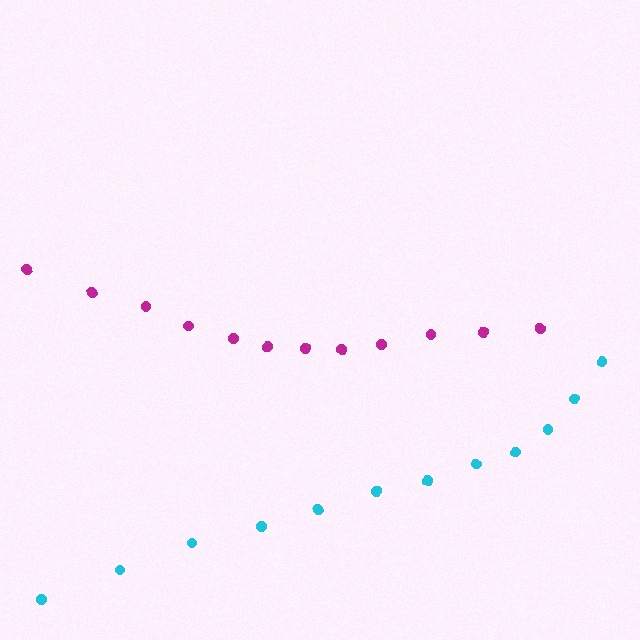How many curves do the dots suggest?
There are 2 distinct paths.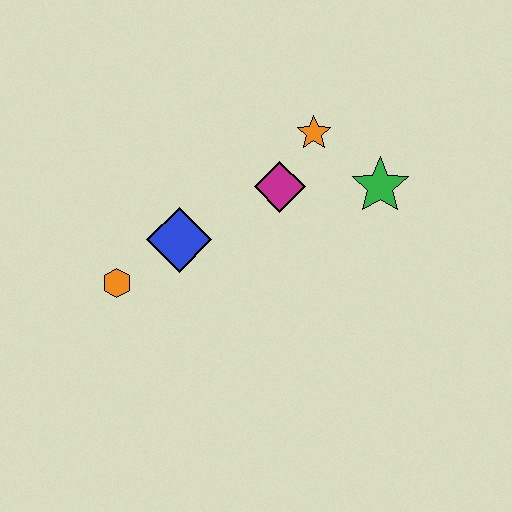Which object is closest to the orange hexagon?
The blue diamond is closest to the orange hexagon.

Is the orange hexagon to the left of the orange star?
Yes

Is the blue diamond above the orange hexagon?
Yes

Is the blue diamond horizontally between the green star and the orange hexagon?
Yes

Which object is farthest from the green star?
The orange hexagon is farthest from the green star.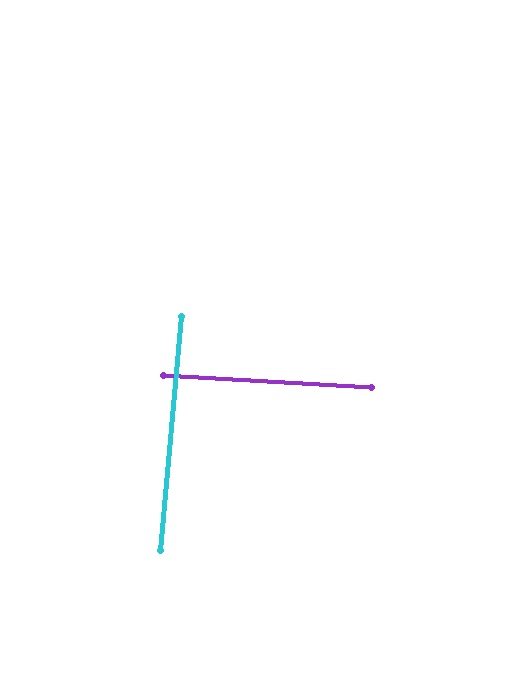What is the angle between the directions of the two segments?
Approximately 88 degrees.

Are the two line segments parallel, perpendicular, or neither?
Perpendicular — they meet at approximately 88°.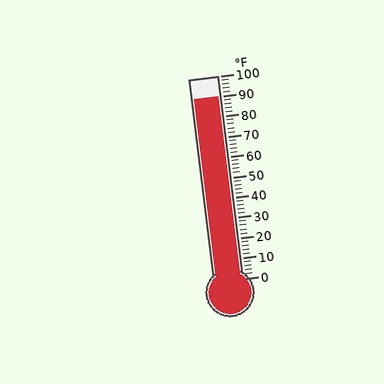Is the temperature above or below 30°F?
The temperature is above 30°F.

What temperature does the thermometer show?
The thermometer shows approximately 90°F.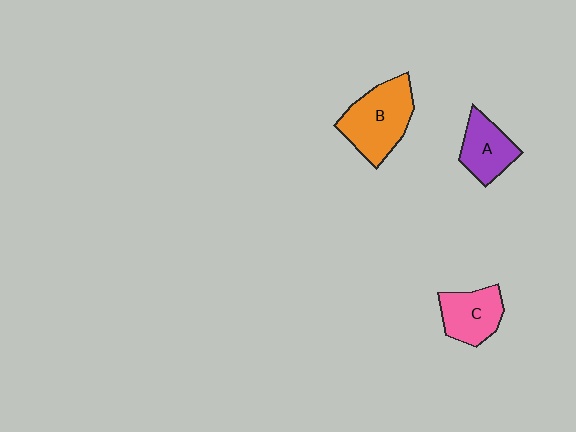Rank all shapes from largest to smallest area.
From largest to smallest: B (orange), C (pink), A (purple).